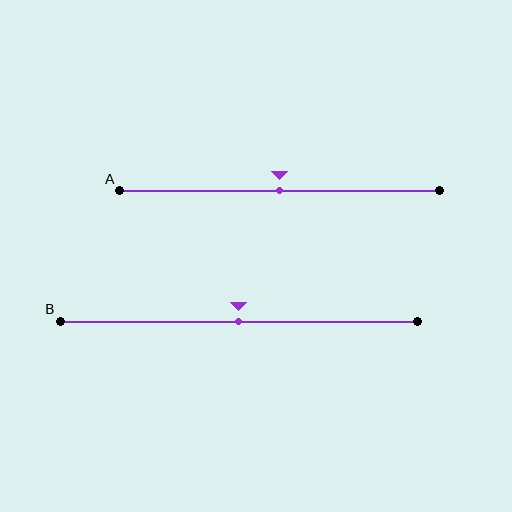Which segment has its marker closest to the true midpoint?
Segment A has its marker closest to the true midpoint.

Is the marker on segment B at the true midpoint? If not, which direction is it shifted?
Yes, the marker on segment B is at the true midpoint.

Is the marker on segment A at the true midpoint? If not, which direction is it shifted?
Yes, the marker on segment A is at the true midpoint.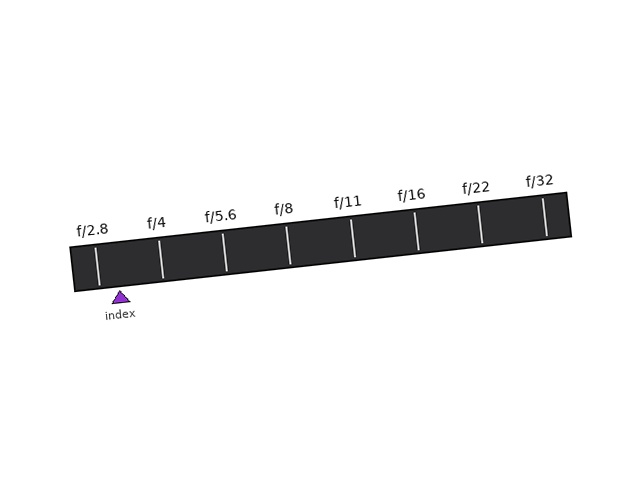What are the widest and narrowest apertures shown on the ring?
The widest aperture shown is f/2.8 and the narrowest is f/32.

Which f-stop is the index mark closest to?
The index mark is closest to f/2.8.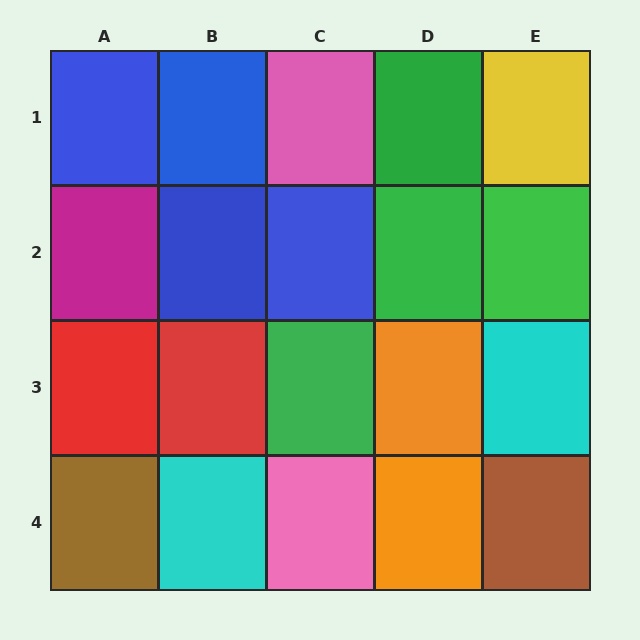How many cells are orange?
2 cells are orange.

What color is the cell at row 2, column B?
Blue.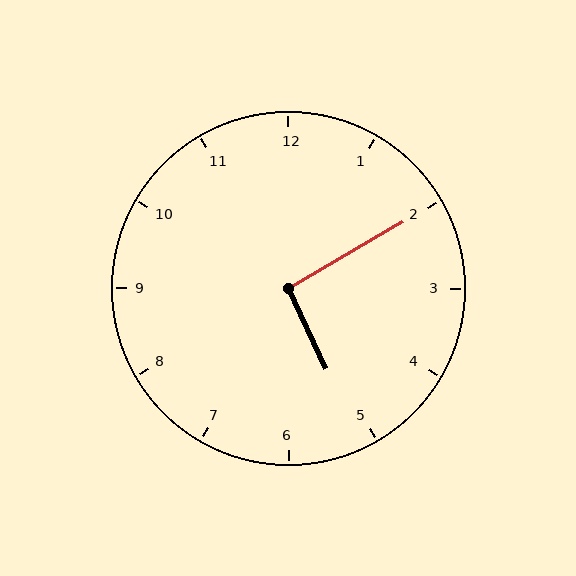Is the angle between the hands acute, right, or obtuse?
It is right.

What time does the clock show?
5:10.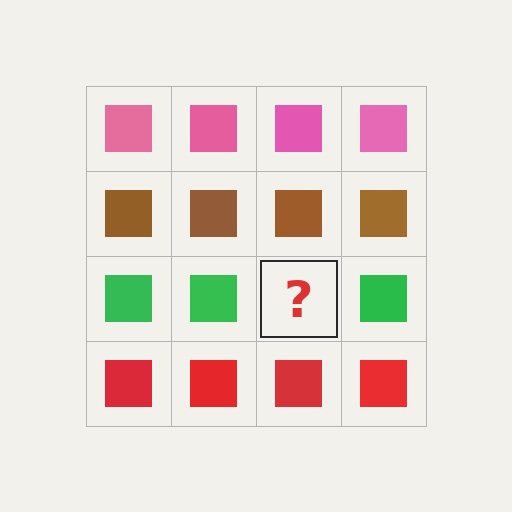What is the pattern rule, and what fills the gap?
The rule is that each row has a consistent color. The gap should be filled with a green square.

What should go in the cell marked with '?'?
The missing cell should contain a green square.